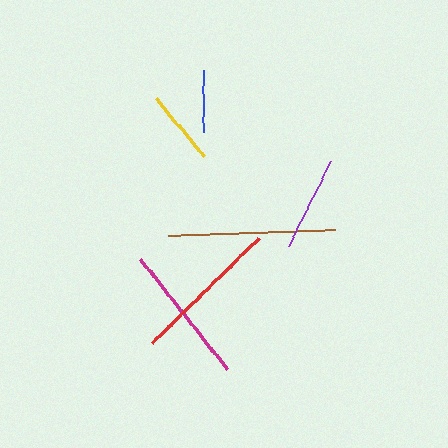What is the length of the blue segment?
The blue segment is approximately 62 pixels long.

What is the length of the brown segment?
The brown segment is approximately 166 pixels long.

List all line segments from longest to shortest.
From longest to shortest: brown, red, magenta, purple, yellow, blue.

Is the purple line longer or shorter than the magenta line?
The magenta line is longer than the purple line.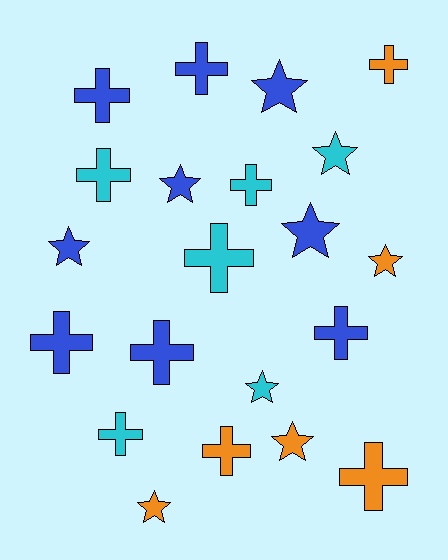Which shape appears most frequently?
Cross, with 12 objects.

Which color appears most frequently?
Blue, with 9 objects.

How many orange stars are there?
There are 3 orange stars.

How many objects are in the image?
There are 21 objects.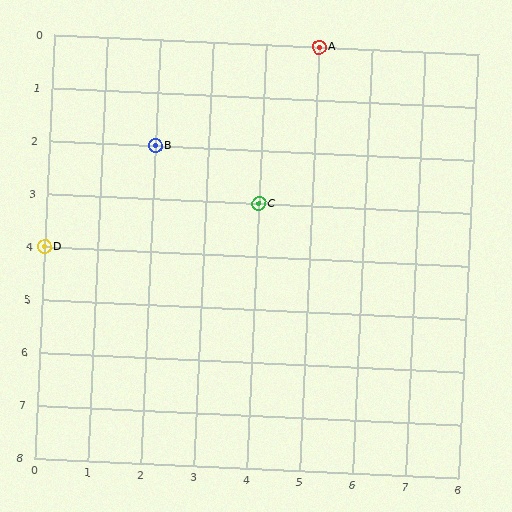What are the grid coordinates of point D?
Point D is at grid coordinates (0, 4).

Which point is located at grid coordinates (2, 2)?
Point B is at (2, 2).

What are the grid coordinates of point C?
Point C is at grid coordinates (4, 3).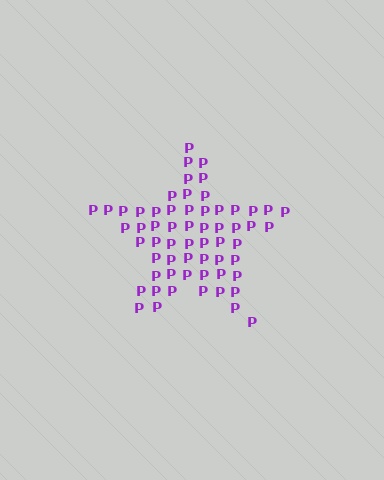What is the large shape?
The large shape is a star.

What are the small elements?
The small elements are letter P's.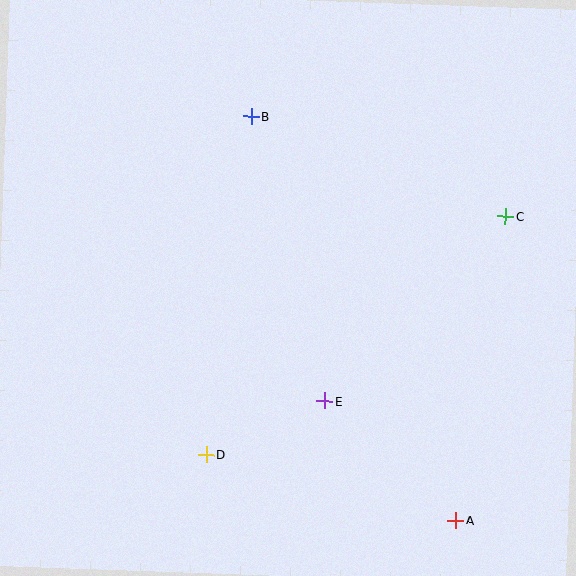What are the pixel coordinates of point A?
Point A is at (456, 520).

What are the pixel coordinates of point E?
Point E is at (325, 401).